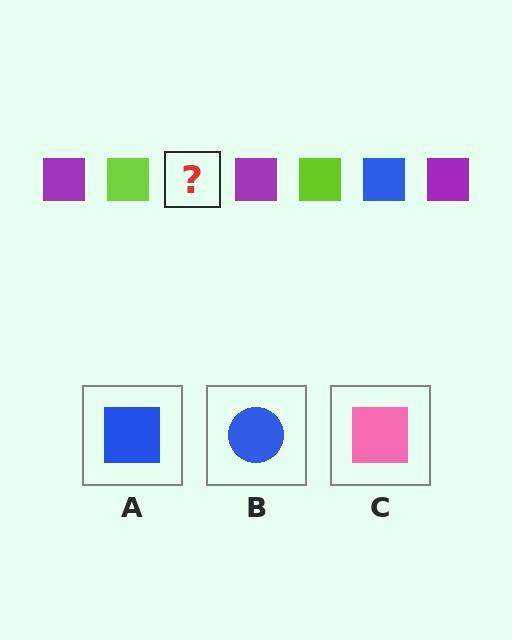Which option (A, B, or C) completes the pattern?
A.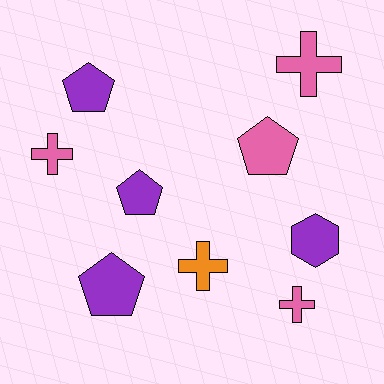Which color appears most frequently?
Pink, with 4 objects.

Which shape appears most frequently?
Cross, with 4 objects.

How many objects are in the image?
There are 9 objects.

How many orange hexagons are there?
There are no orange hexagons.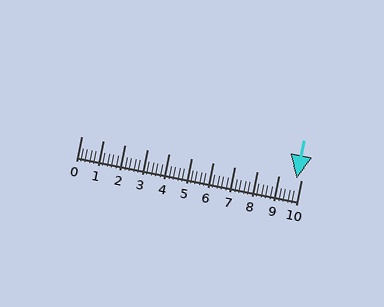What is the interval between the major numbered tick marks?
The major tick marks are spaced 1 units apart.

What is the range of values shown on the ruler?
The ruler shows values from 0 to 10.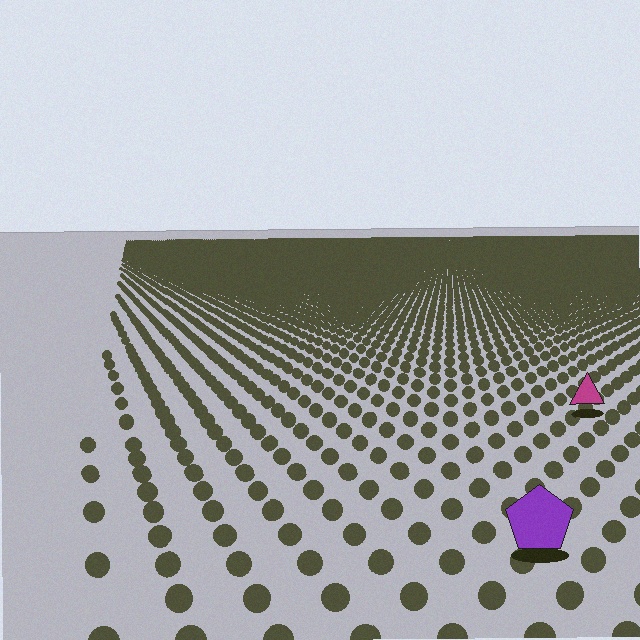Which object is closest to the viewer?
The purple pentagon is closest. The texture marks near it are larger and more spread out.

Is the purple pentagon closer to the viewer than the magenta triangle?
Yes. The purple pentagon is closer — you can tell from the texture gradient: the ground texture is coarser near it.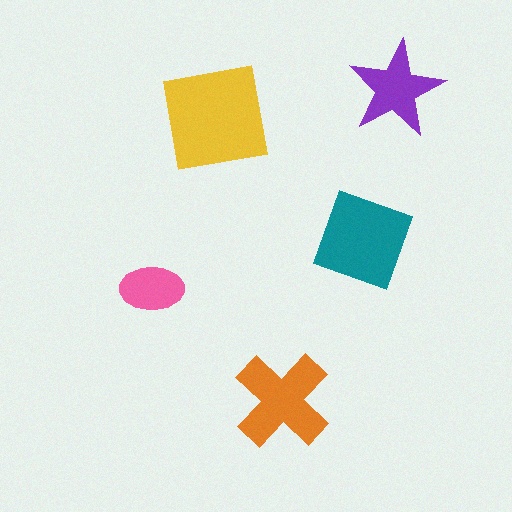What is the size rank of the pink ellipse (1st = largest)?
5th.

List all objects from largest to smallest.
The yellow square, the teal diamond, the orange cross, the purple star, the pink ellipse.